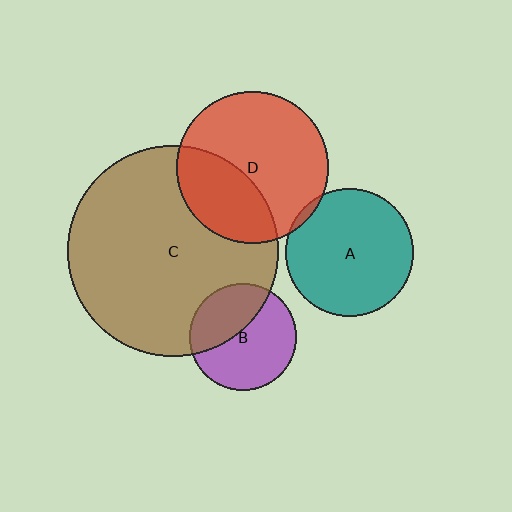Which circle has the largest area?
Circle C (brown).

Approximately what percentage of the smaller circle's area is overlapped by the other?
Approximately 35%.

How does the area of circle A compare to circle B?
Approximately 1.4 times.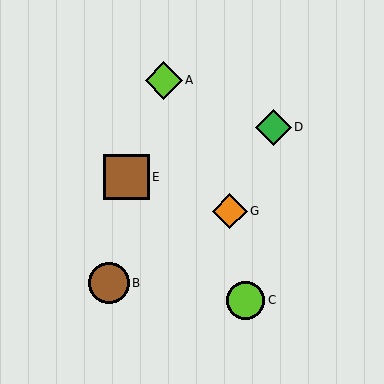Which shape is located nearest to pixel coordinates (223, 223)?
The orange diamond (labeled G) at (230, 211) is nearest to that location.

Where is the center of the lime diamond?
The center of the lime diamond is at (164, 80).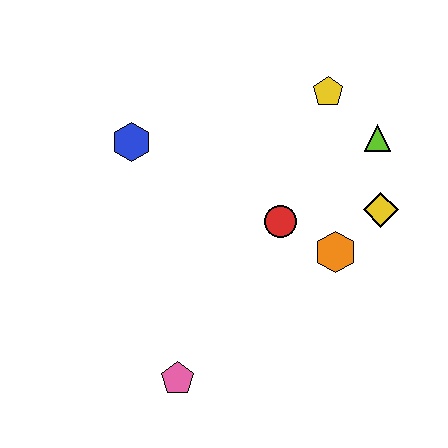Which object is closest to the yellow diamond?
The orange hexagon is closest to the yellow diamond.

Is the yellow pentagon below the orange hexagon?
No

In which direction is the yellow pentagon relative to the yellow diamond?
The yellow pentagon is above the yellow diamond.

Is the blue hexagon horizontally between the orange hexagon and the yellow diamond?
No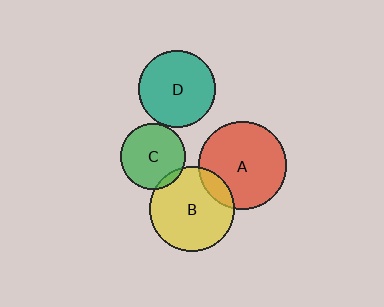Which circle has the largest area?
Circle A (red).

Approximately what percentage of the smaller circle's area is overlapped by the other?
Approximately 5%.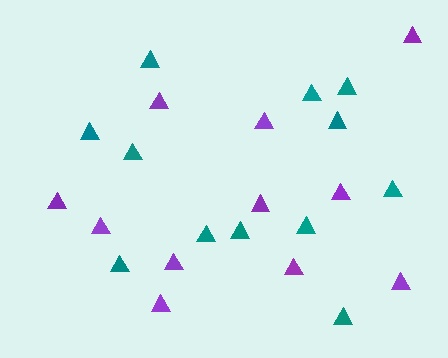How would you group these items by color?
There are 2 groups: one group of teal triangles (12) and one group of purple triangles (11).